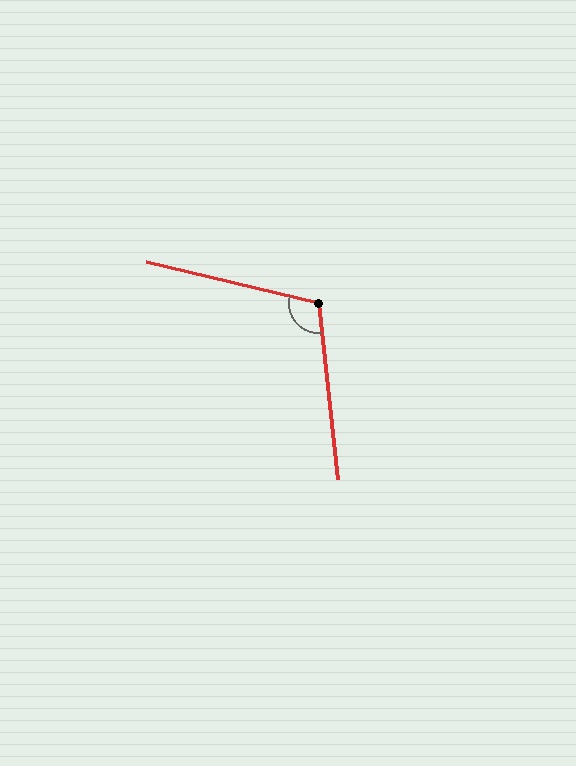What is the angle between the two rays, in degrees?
Approximately 110 degrees.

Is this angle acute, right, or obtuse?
It is obtuse.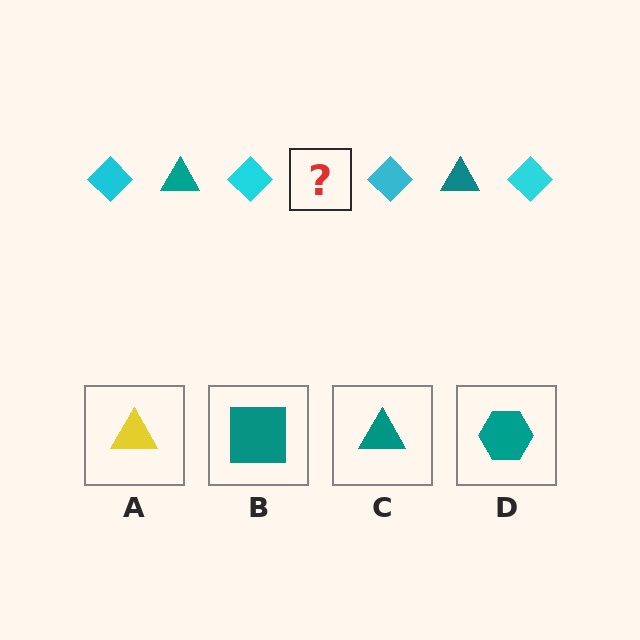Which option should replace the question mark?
Option C.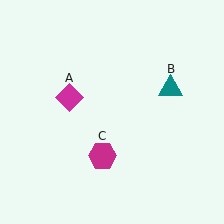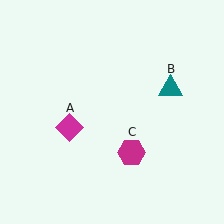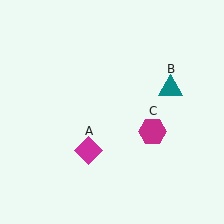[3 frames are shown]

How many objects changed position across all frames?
2 objects changed position: magenta diamond (object A), magenta hexagon (object C).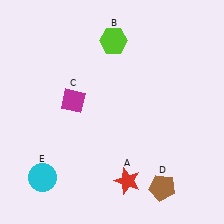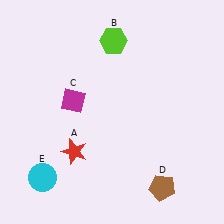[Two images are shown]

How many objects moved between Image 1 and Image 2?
1 object moved between the two images.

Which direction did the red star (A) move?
The red star (A) moved left.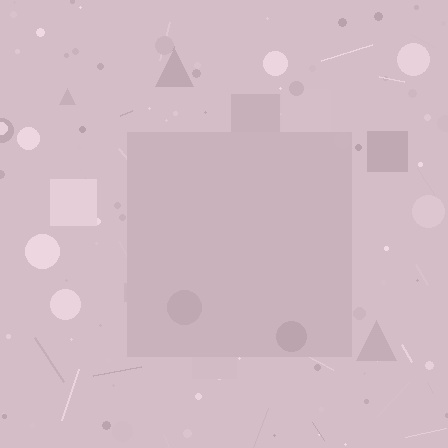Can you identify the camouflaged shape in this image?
The camouflaged shape is a square.